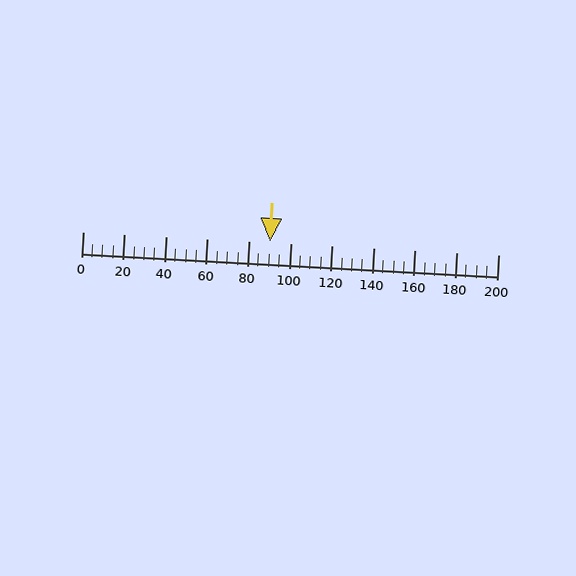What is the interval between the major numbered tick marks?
The major tick marks are spaced 20 units apart.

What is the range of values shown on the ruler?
The ruler shows values from 0 to 200.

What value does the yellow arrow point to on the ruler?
The yellow arrow points to approximately 90.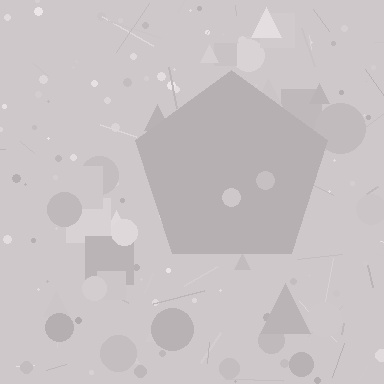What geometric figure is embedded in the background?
A pentagon is embedded in the background.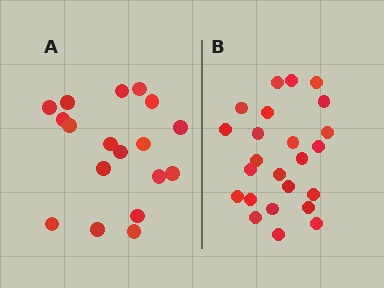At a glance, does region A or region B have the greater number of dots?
Region B (the right region) has more dots.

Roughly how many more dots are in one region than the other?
Region B has about 6 more dots than region A.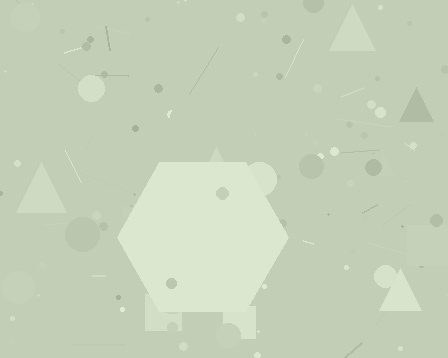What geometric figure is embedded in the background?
A hexagon is embedded in the background.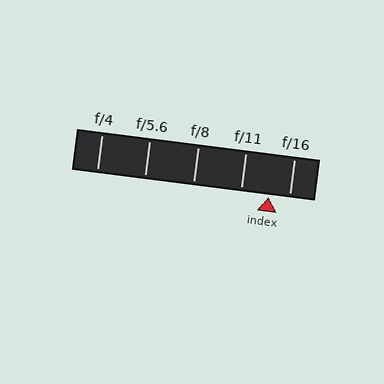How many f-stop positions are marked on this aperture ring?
There are 5 f-stop positions marked.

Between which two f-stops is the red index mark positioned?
The index mark is between f/11 and f/16.